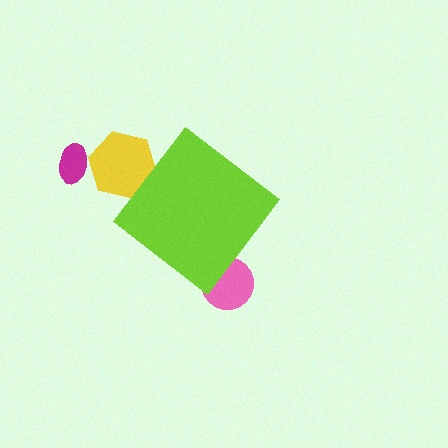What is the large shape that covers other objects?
A lime diamond.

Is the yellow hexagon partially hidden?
Yes, the yellow hexagon is partially hidden behind the lime diamond.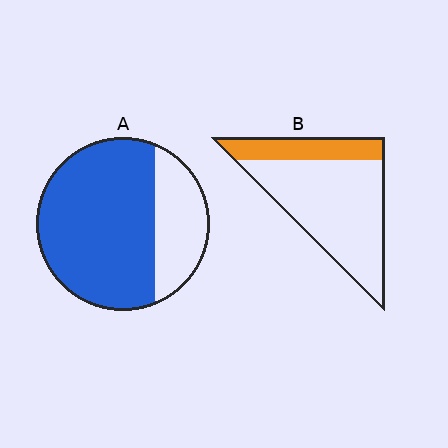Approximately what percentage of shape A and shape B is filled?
A is approximately 75% and B is approximately 25%.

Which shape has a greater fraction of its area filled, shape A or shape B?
Shape A.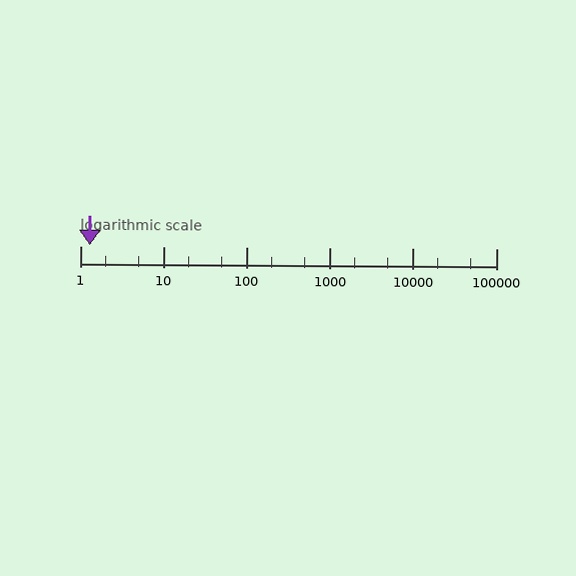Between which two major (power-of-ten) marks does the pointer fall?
The pointer is between 1 and 10.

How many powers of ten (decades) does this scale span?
The scale spans 5 decades, from 1 to 100000.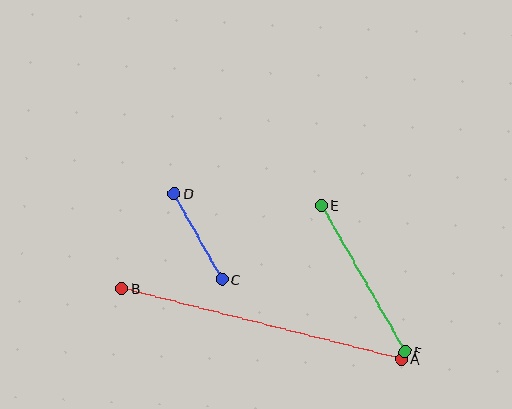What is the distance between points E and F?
The distance is approximately 169 pixels.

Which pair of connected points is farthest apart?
Points A and B are farthest apart.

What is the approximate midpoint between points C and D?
The midpoint is at approximately (198, 236) pixels.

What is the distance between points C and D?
The distance is approximately 98 pixels.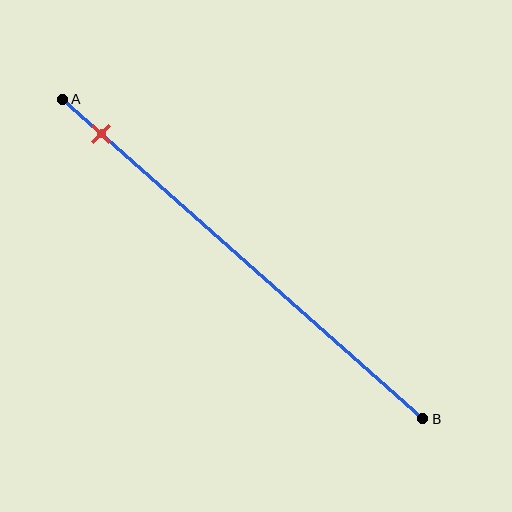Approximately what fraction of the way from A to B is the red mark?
The red mark is approximately 10% of the way from A to B.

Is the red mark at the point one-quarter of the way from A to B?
No, the mark is at about 10% from A, not at the 25% one-quarter point.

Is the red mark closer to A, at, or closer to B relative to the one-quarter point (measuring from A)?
The red mark is closer to point A than the one-quarter point of segment AB.